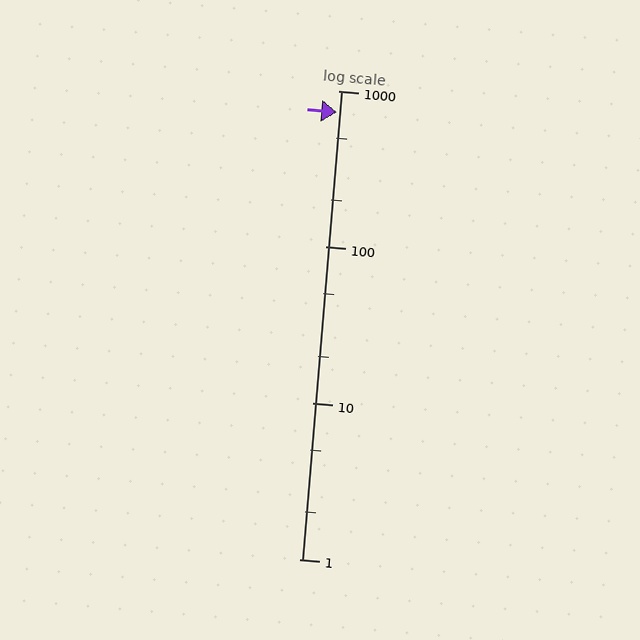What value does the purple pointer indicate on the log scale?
The pointer indicates approximately 730.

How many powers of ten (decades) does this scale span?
The scale spans 3 decades, from 1 to 1000.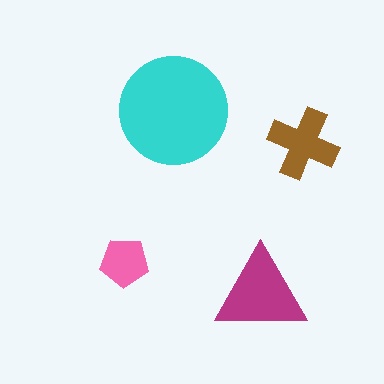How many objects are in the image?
There are 4 objects in the image.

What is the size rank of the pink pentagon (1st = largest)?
4th.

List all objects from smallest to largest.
The pink pentagon, the brown cross, the magenta triangle, the cyan circle.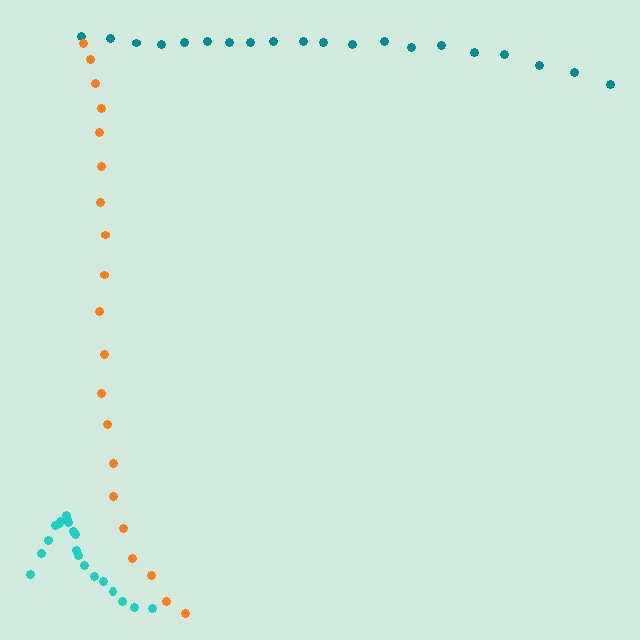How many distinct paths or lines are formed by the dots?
There are 3 distinct paths.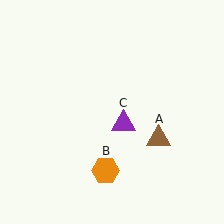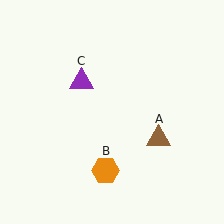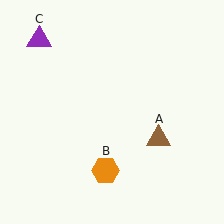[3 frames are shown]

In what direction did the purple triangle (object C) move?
The purple triangle (object C) moved up and to the left.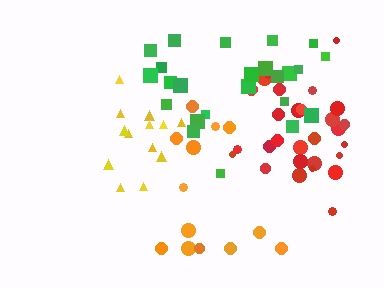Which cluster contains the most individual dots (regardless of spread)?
Red (29).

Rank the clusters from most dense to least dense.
yellow, red, green, orange.